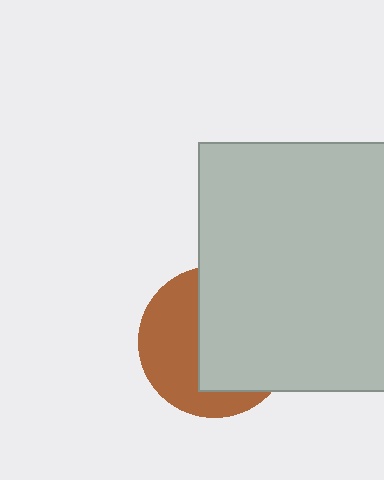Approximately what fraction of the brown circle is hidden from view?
Roughly 56% of the brown circle is hidden behind the light gray rectangle.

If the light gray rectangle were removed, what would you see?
You would see the complete brown circle.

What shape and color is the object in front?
The object in front is a light gray rectangle.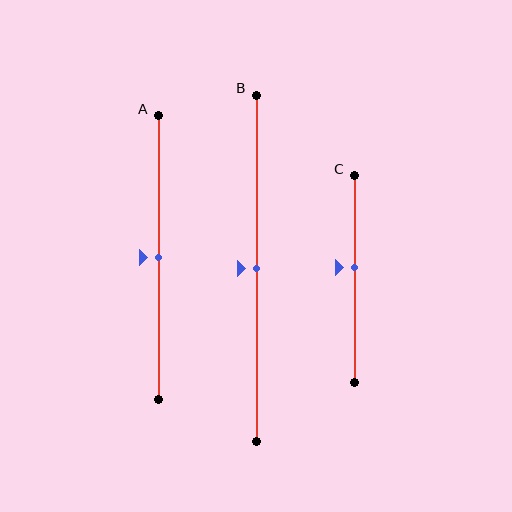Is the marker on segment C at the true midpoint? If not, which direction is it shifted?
No, the marker on segment C is shifted upward by about 5% of the segment length.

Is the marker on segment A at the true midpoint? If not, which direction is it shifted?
Yes, the marker on segment A is at the true midpoint.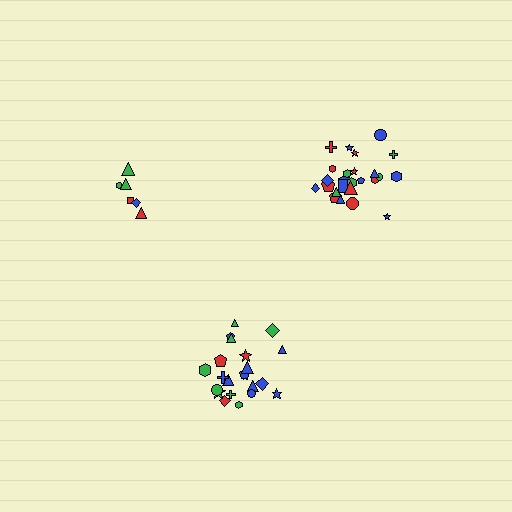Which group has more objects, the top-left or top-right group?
The top-right group.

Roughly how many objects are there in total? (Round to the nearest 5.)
Roughly 55 objects in total.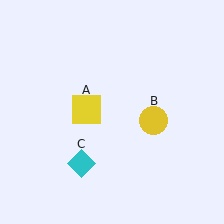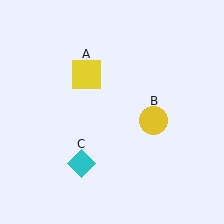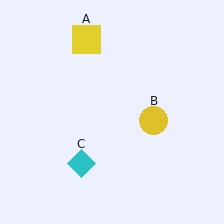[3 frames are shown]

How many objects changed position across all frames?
1 object changed position: yellow square (object A).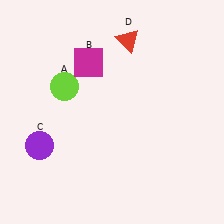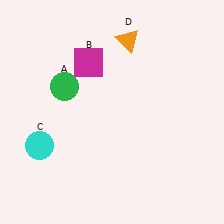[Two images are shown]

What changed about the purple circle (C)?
In Image 1, C is purple. In Image 2, it changed to cyan.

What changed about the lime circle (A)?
In Image 1, A is lime. In Image 2, it changed to green.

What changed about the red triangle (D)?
In Image 1, D is red. In Image 2, it changed to orange.